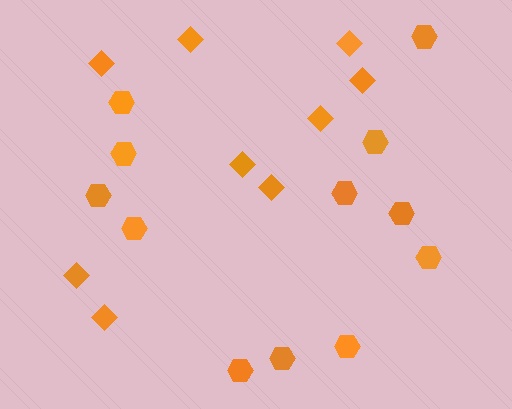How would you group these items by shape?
There are 2 groups: one group of hexagons (12) and one group of diamonds (9).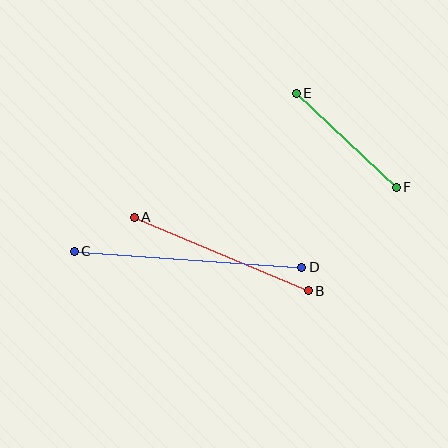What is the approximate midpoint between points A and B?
The midpoint is at approximately (221, 254) pixels.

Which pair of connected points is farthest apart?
Points C and D are farthest apart.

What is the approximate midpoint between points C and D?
The midpoint is at approximately (188, 259) pixels.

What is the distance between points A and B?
The distance is approximately 189 pixels.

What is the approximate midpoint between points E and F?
The midpoint is at approximately (346, 140) pixels.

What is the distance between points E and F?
The distance is approximately 137 pixels.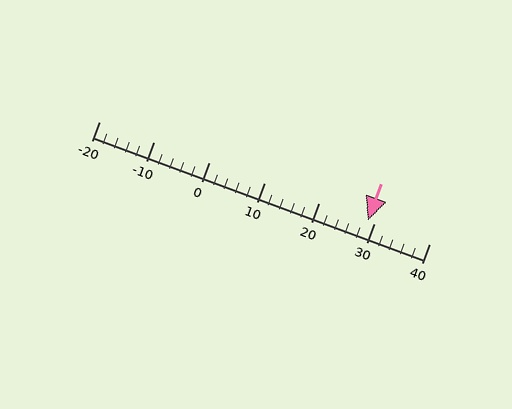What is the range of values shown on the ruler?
The ruler shows values from -20 to 40.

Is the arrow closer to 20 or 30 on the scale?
The arrow is closer to 30.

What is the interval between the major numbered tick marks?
The major tick marks are spaced 10 units apart.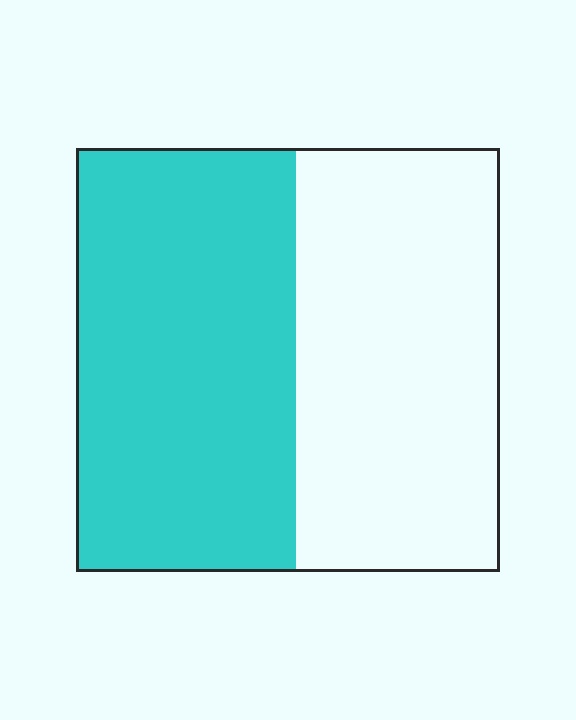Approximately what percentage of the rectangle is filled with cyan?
Approximately 50%.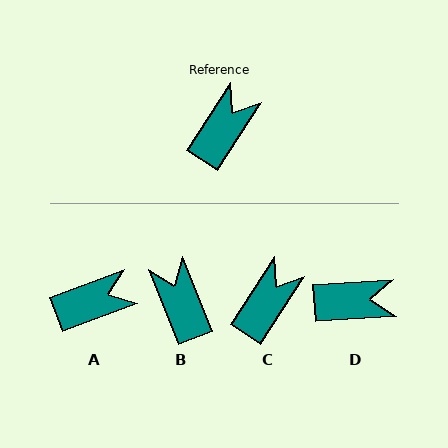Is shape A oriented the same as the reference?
No, it is off by about 36 degrees.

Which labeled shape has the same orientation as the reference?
C.